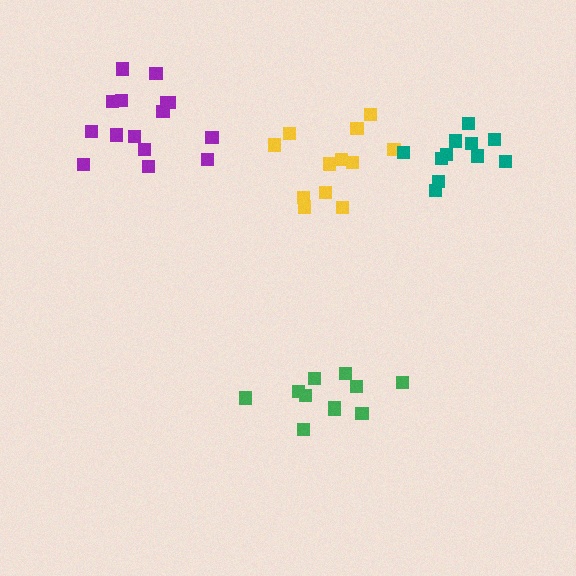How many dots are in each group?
Group 1: 11 dots, Group 2: 12 dots, Group 3: 11 dots, Group 4: 15 dots (49 total).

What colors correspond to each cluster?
The clusters are colored: green, yellow, teal, purple.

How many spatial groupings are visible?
There are 4 spatial groupings.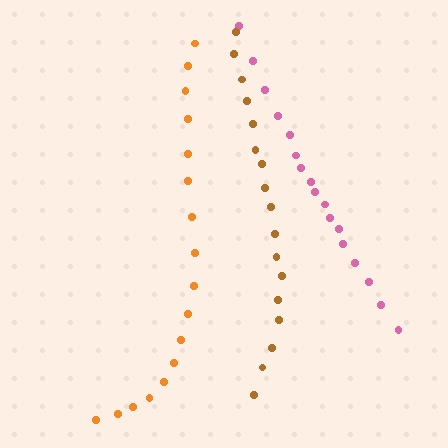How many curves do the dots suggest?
There are 3 distinct paths.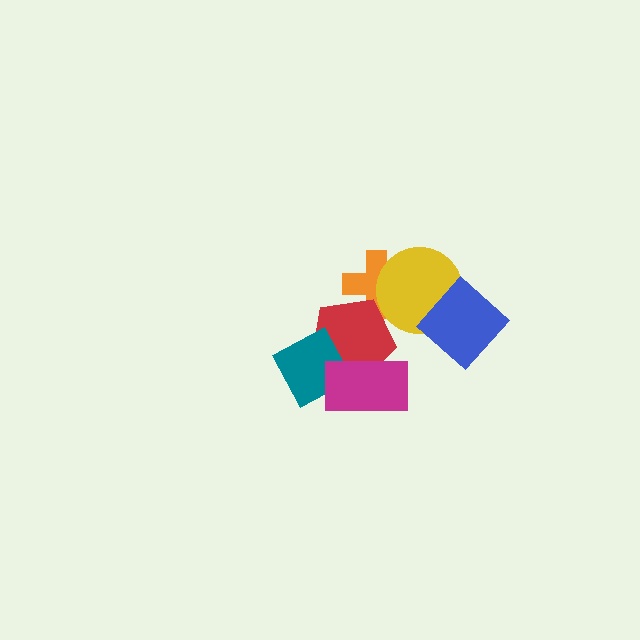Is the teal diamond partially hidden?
Yes, it is partially covered by another shape.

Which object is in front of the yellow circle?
The blue diamond is in front of the yellow circle.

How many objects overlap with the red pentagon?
3 objects overlap with the red pentagon.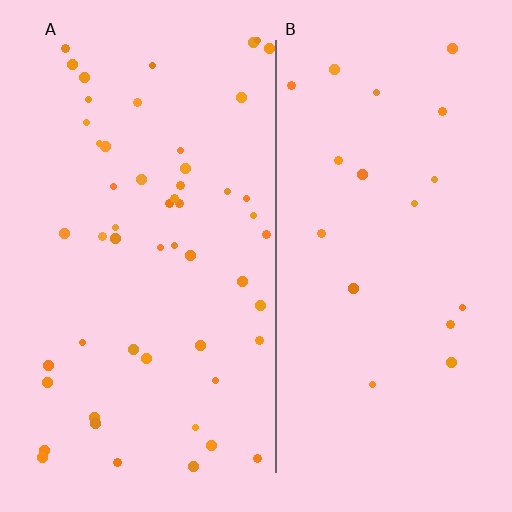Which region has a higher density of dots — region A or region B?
A (the left).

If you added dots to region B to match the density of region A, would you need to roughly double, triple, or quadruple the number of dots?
Approximately triple.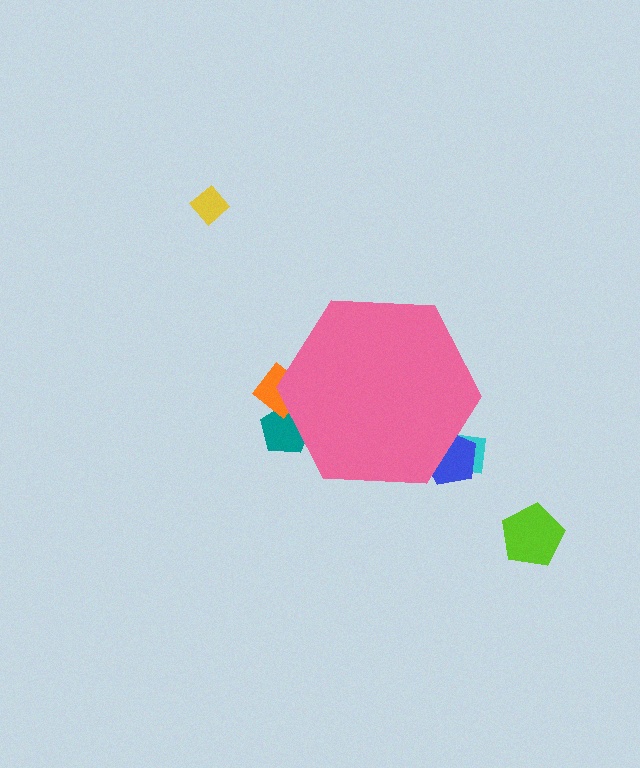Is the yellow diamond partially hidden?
No, the yellow diamond is fully visible.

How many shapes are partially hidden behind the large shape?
4 shapes are partially hidden.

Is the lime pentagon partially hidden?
No, the lime pentagon is fully visible.